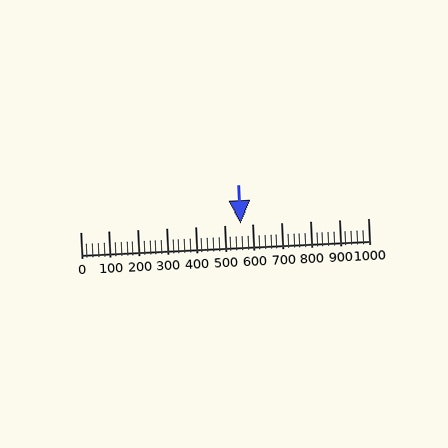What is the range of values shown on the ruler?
The ruler shows values from 0 to 1000.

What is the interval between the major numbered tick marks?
The major tick marks are spaced 100 units apart.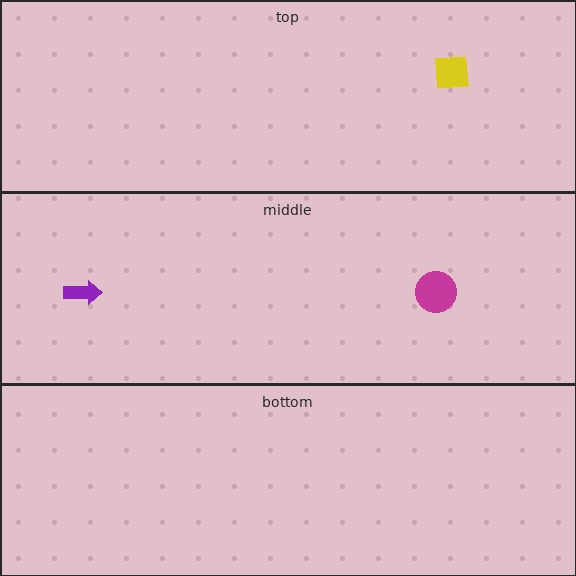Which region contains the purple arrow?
The middle region.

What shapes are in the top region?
The yellow square.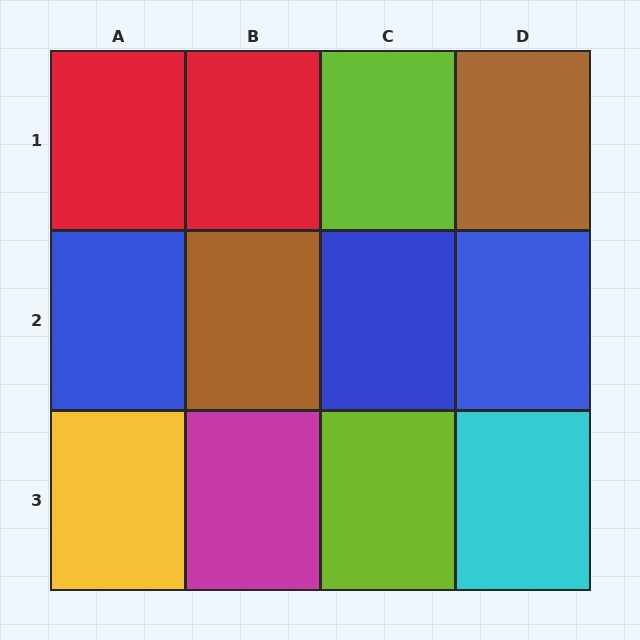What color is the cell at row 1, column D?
Brown.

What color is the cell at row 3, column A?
Yellow.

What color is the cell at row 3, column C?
Lime.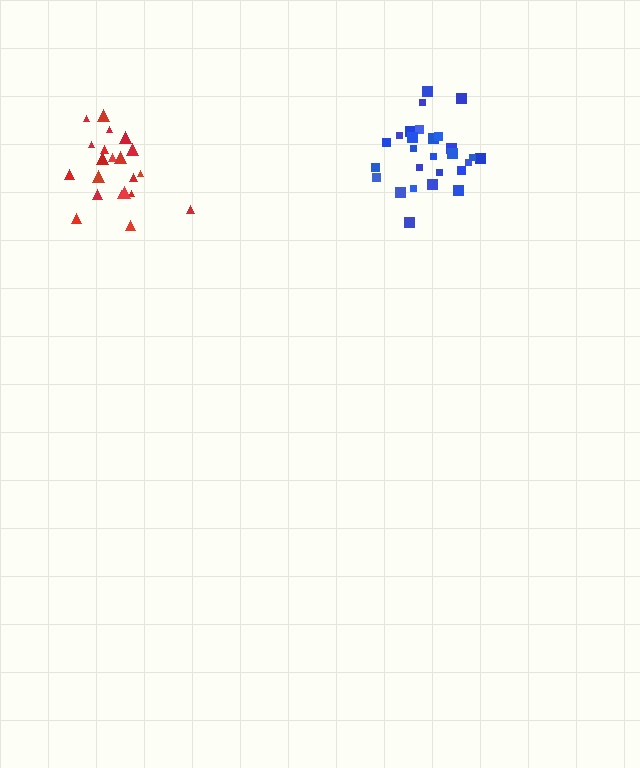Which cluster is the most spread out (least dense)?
Red.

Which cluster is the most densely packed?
Blue.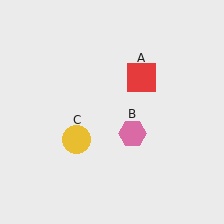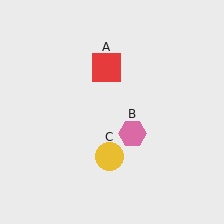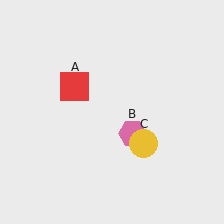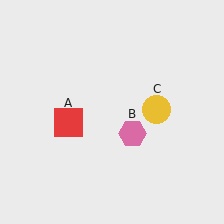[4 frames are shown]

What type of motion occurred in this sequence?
The red square (object A), yellow circle (object C) rotated counterclockwise around the center of the scene.